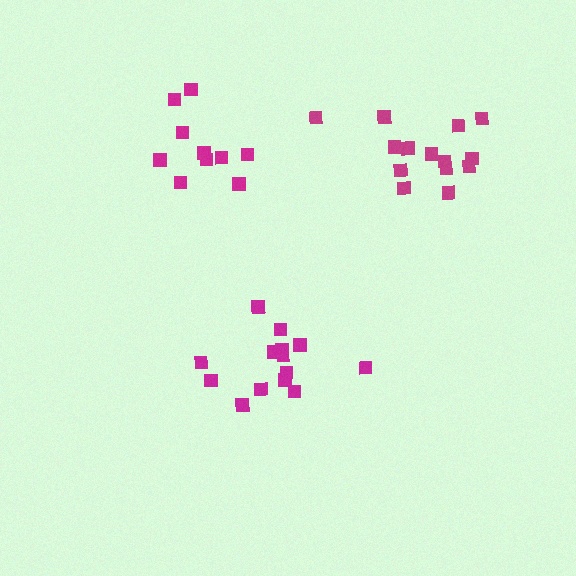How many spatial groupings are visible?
There are 3 spatial groupings.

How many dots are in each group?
Group 1: 14 dots, Group 2: 14 dots, Group 3: 10 dots (38 total).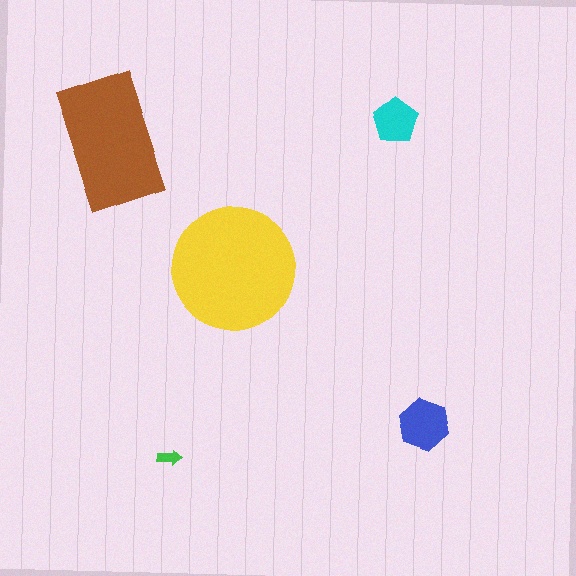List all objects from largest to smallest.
The yellow circle, the brown rectangle, the blue hexagon, the cyan pentagon, the green arrow.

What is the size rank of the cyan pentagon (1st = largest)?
4th.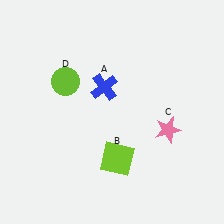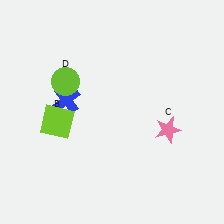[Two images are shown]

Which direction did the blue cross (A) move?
The blue cross (A) moved left.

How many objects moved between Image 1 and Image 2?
2 objects moved between the two images.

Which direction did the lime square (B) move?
The lime square (B) moved left.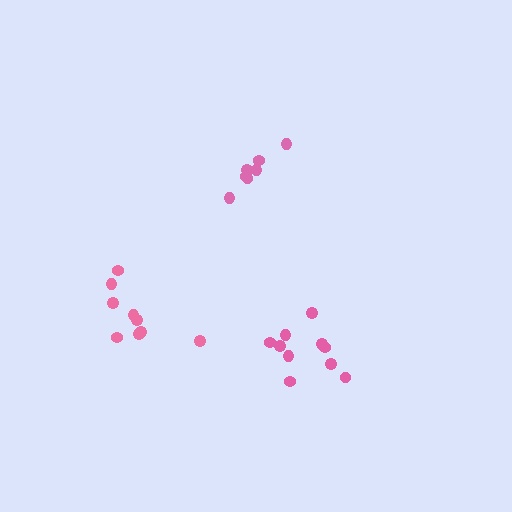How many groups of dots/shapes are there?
There are 3 groups.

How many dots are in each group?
Group 1: 7 dots, Group 2: 10 dots, Group 3: 9 dots (26 total).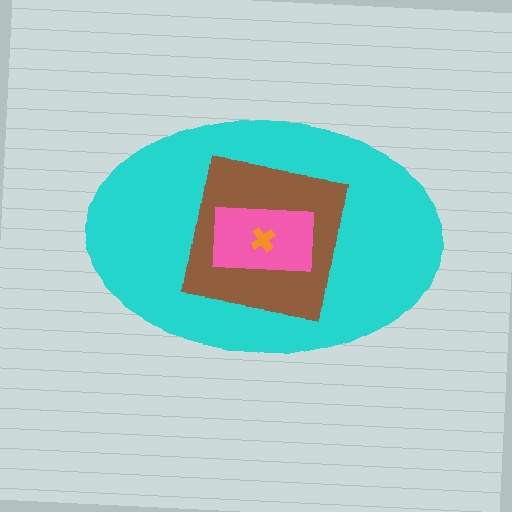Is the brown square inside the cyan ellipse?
Yes.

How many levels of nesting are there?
4.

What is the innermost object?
The orange cross.